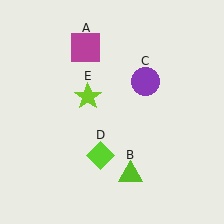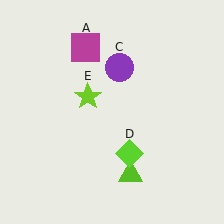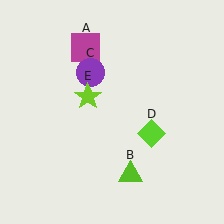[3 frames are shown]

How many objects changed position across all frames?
2 objects changed position: purple circle (object C), lime diamond (object D).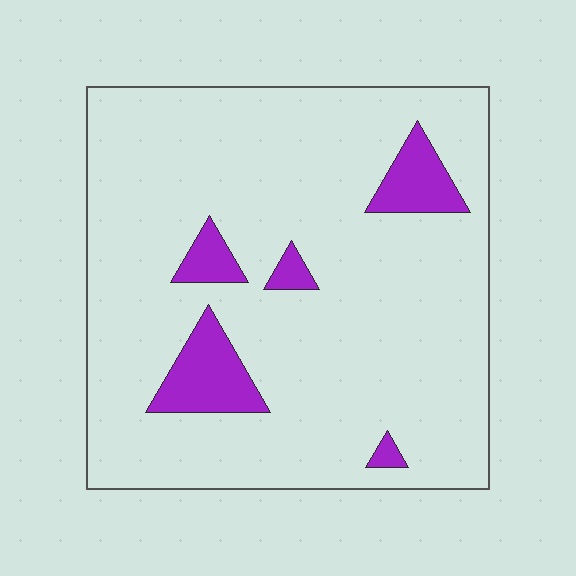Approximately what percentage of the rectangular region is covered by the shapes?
Approximately 10%.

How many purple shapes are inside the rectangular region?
5.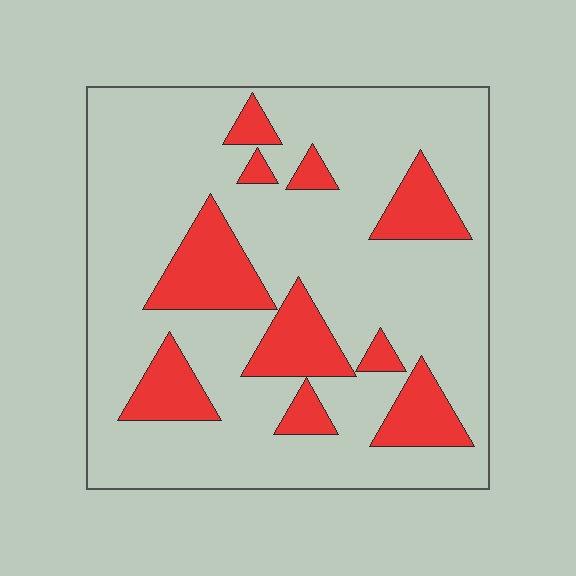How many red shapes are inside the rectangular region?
10.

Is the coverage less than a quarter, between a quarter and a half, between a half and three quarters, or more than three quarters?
Less than a quarter.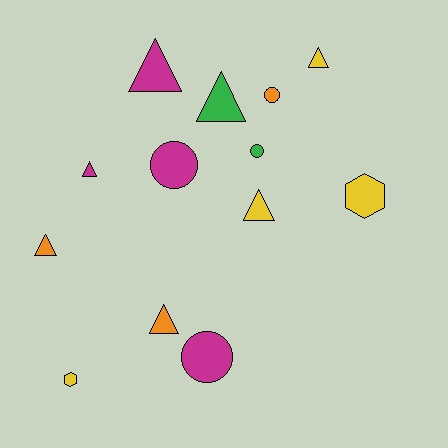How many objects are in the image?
There are 13 objects.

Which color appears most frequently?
Magenta, with 4 objects.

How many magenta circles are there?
There are 2 magenta circles.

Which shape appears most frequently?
Triangle, with 7 objects.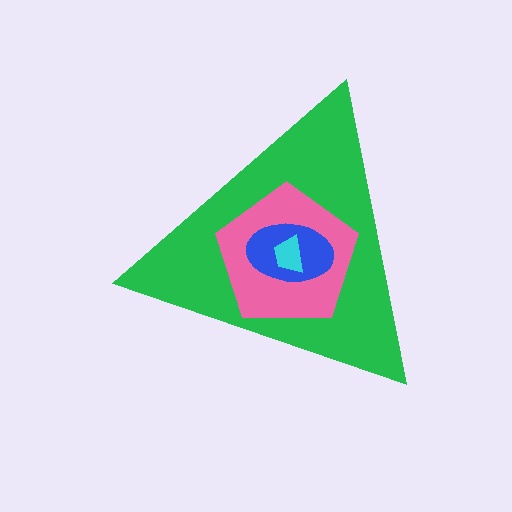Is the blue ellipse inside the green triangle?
Yes.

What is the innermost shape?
The cyan trapezoid.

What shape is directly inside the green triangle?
The pink pentagon.